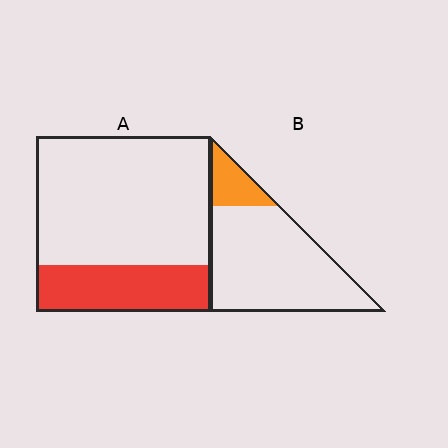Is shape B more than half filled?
No.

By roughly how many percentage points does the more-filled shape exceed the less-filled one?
By roughly 10 percentage points (A over B).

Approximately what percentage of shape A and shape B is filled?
A is approximately 25% and B is approximately 15%.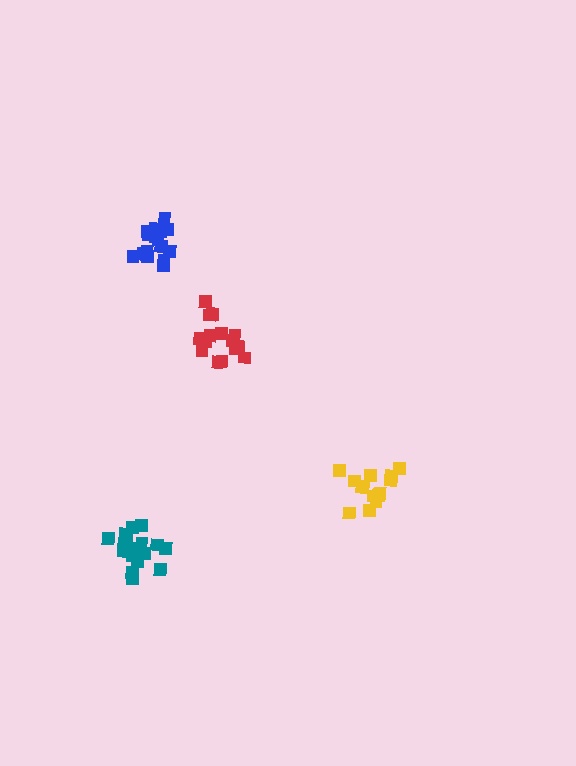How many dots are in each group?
Group 1: 17 dots, Group 2: 15 dots, Group 3: 14 dots, Group 4: 19 dots (65 total).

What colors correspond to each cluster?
The clusters are colored: blue, red, yellow, teal.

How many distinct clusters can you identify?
There are 4 distinct clusters.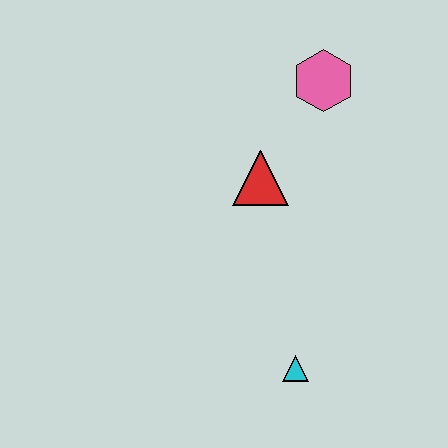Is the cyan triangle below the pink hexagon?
Yes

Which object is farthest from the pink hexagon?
The cyan triangle is farthest from the pink hexagon.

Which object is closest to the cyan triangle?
The red triangle is closest to the cyan triangle.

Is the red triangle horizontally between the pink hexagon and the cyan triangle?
No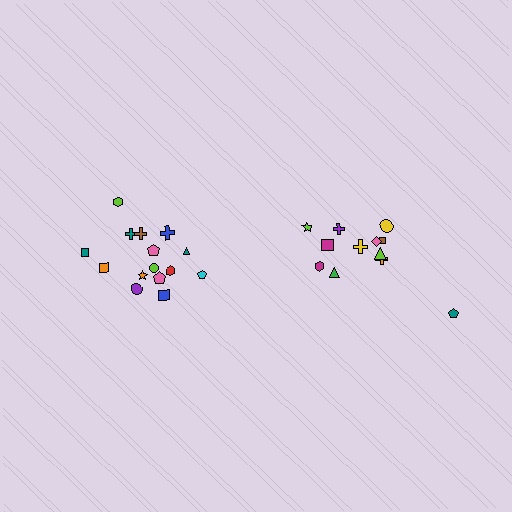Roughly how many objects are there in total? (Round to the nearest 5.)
Roughly 25 objects in total.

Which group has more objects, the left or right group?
The left group.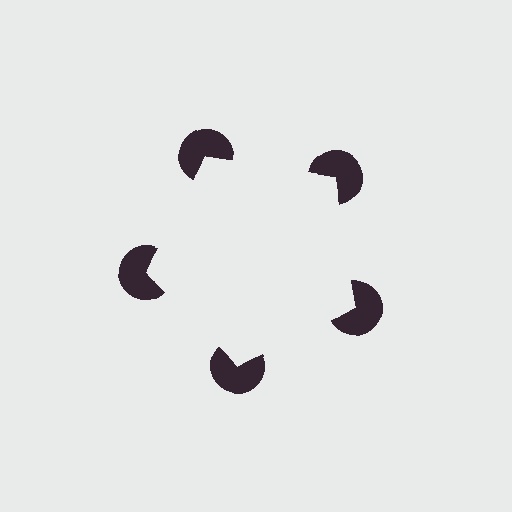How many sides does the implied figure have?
5 sides.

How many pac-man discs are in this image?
There are 5 — one at each vertex of the illusory pentagon.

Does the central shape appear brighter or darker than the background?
It typically appears slightly brighter than the background, even though no actual brightness change is drawn.